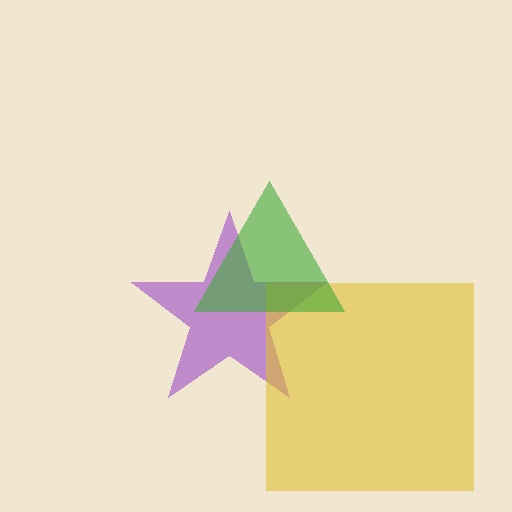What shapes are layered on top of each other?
The layered shapes are: a purple star, a yellow square, a green triangle.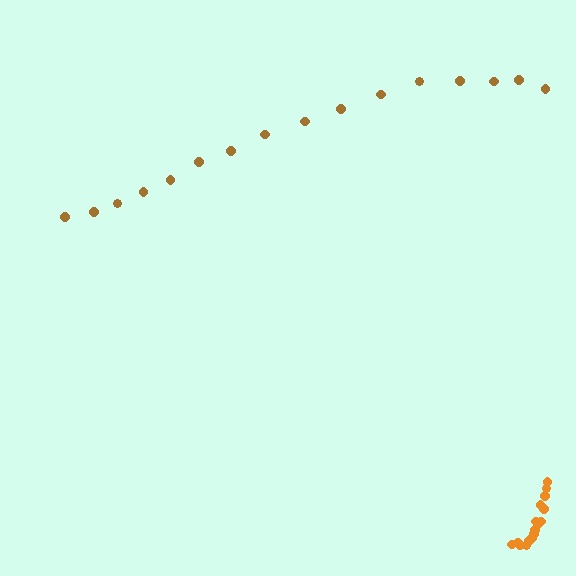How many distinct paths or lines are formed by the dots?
There are 2 distinct paths.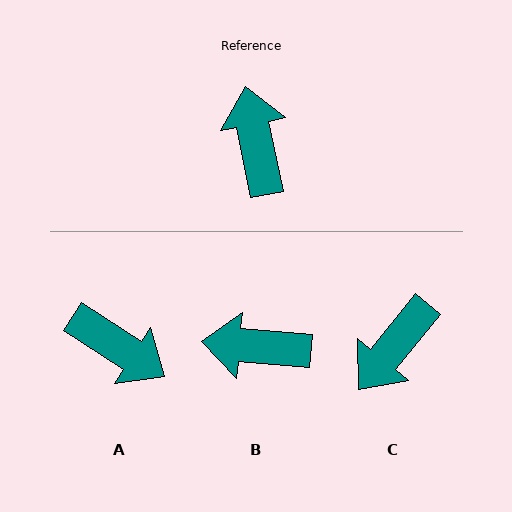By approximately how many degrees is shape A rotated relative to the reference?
Approximately 134 degrees clockwise.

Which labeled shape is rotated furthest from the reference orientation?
A, about 134 degrees away.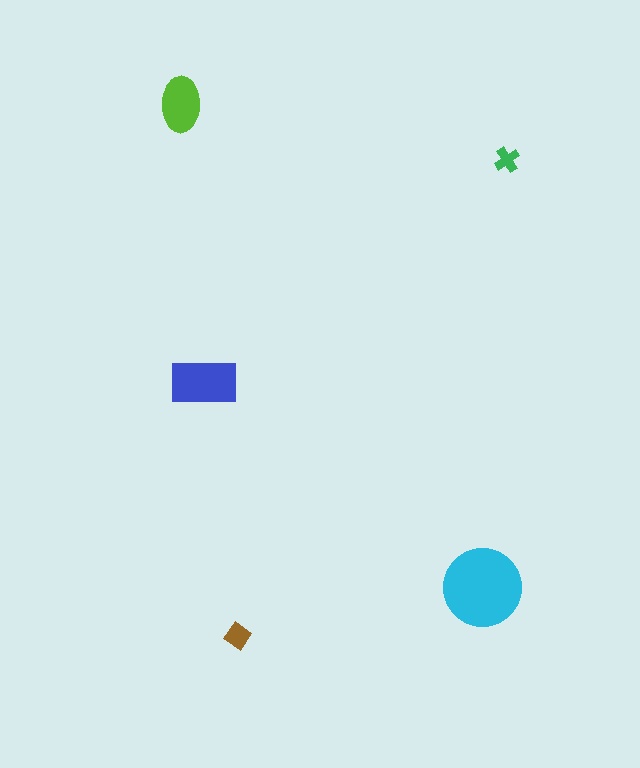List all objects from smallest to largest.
The green cross, the brown diamond, the lime ellipse, the blue rectangle, the cyan circle.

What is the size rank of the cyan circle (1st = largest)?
1st.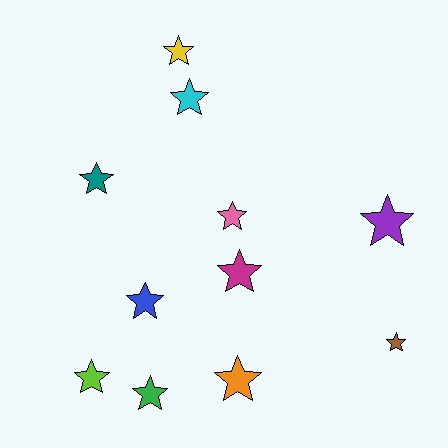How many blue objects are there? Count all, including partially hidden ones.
There is 1 blue object.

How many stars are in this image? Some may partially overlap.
There are 11 stars.